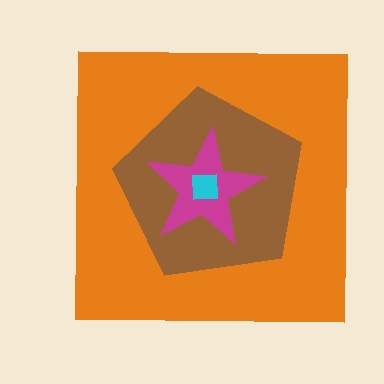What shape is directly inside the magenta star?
The cyan square.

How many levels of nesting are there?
4.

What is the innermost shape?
The cyan square.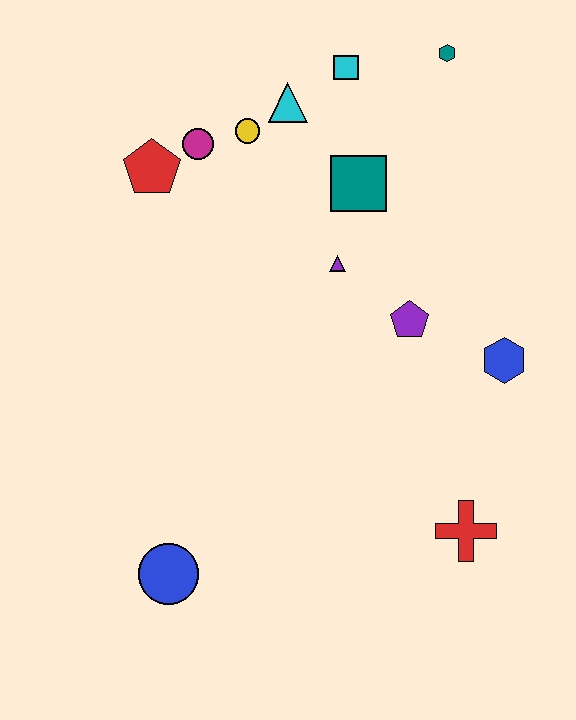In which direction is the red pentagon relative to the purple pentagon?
The red pentagon is to the left of the purple pentagon.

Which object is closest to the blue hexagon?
The purple pentagon is closest to the blue hexagon.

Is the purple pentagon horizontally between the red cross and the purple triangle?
Yes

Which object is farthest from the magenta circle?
The red cross is farthest from the magenta circle.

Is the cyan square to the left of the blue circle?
No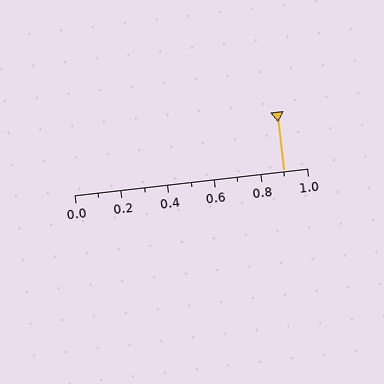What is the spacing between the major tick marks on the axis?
The major ticks are spaced 0.2 apart.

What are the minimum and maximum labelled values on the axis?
The axis runs from 0.0 to 1.0.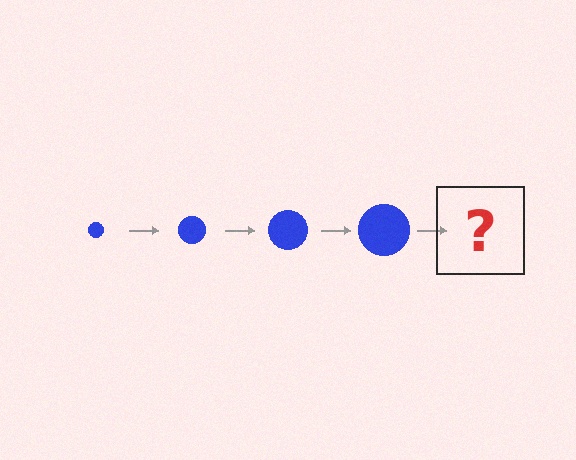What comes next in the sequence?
The next element should be a blue circle, larger than the previous one.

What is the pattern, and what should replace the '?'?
The pattern is that the circle gets progressively larger each step. The '?' should be a blue circle, larger than the previous one.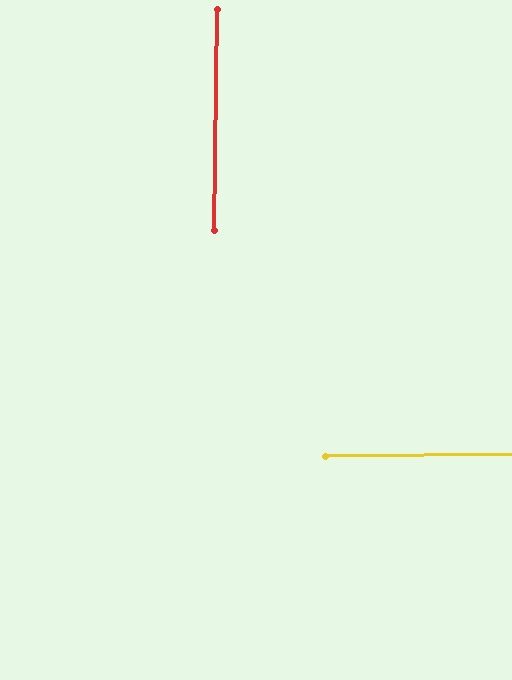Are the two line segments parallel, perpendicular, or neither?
Perpendicular — they meet at approximately 88°.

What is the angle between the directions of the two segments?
Approximately 88 degrees.